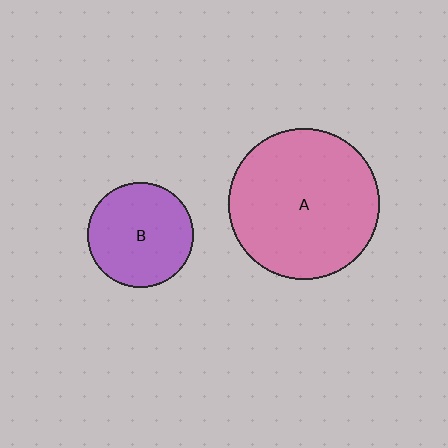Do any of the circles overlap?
No, none of the circles overlap.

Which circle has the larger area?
Circle A (pink).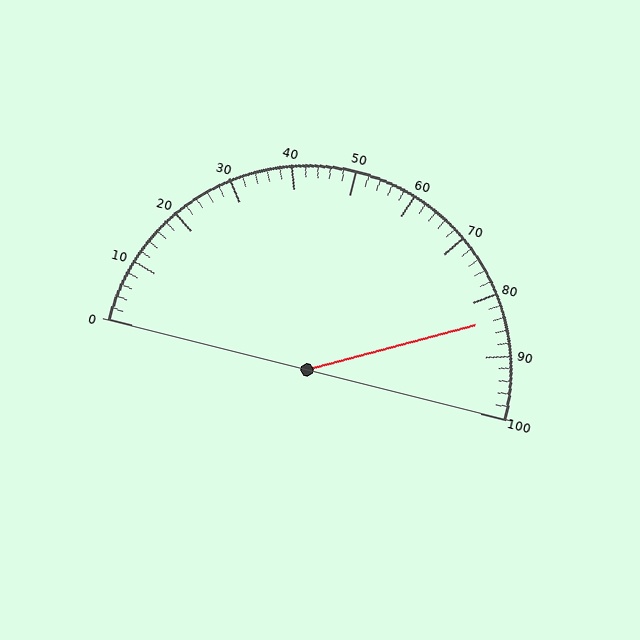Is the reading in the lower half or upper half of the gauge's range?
The reading is in the upper half of the range (0 to 100).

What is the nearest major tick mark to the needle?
The nearest major tick mark is 80.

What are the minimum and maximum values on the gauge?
The gauge ranges from 0 to 100.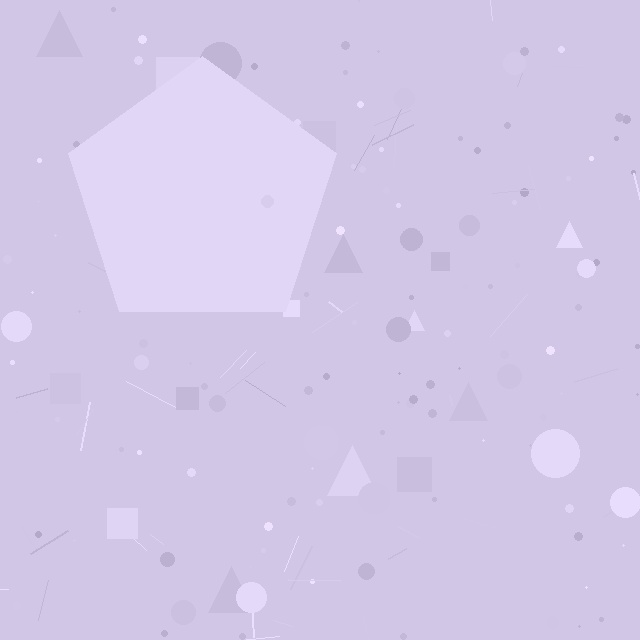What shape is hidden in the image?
A pentagon is hidden in the image.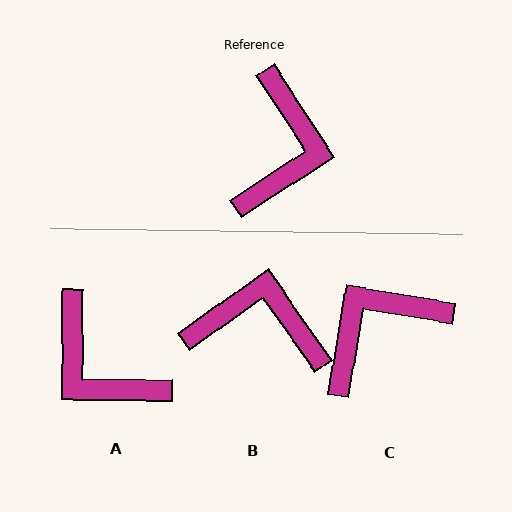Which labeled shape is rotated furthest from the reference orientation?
C, about 138 degrees away.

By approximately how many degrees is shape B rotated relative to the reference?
Approximately 92 degrees counter-clockwise.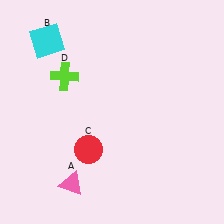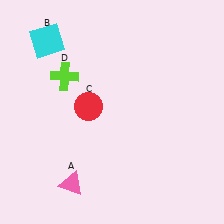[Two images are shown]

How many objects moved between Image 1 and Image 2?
1 object moved between the two images.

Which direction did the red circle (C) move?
The red circle (C) moved up.